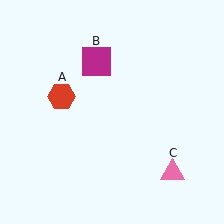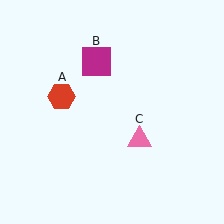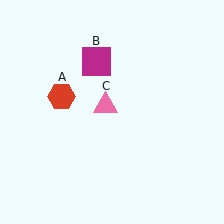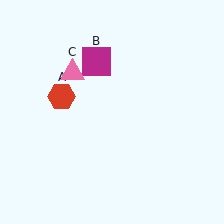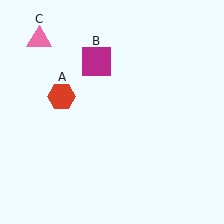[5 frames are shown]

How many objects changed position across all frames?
1 object changed position: pink triangle (object C).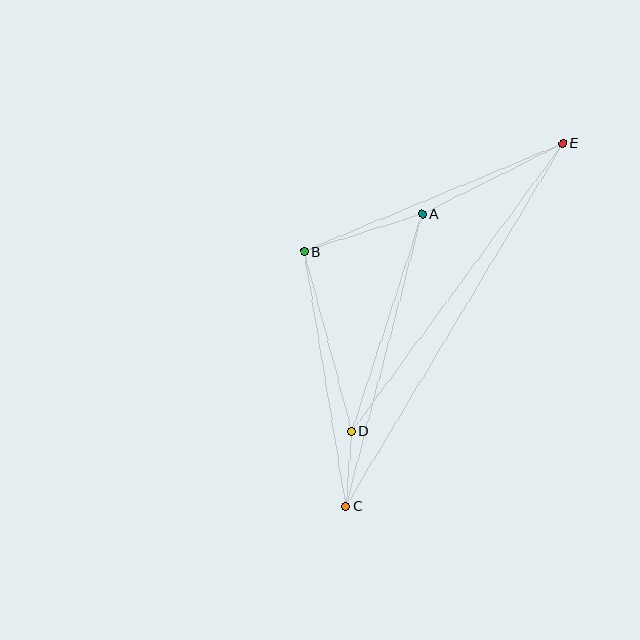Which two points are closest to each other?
Points C and D are closest to each other.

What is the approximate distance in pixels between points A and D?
The distance between A and D is approximately 229 pixels.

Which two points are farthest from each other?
Points C and E are farthest from each other.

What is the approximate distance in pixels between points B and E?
The distance between B and E is approximately 281 pixels.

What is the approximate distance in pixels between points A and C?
The distance between A and C is approximately 302 pixels.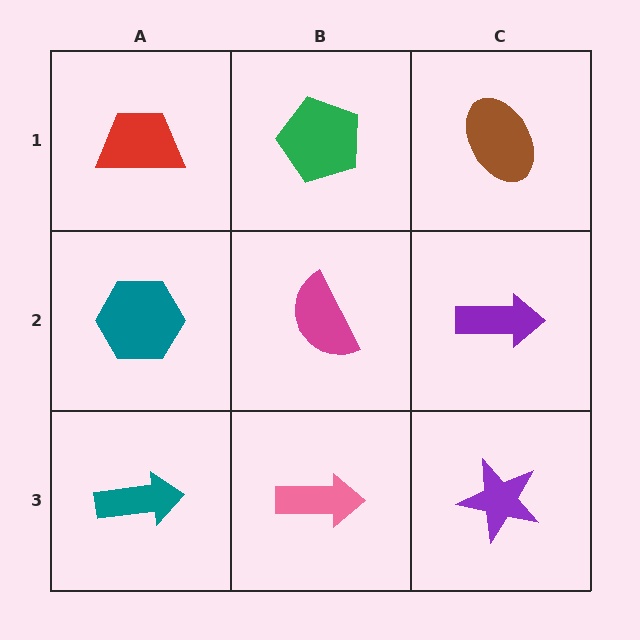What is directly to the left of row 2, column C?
A magenta semicircle.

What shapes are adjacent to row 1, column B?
A magenta semicircle (row 2, column B), a red trapezoid (row 1, column A), a brown ellipse (row 1, column C).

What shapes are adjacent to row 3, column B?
A magenta semicircle (row 2, column B), a teal arrow (row 3, column A), a purple star (row 3, column C).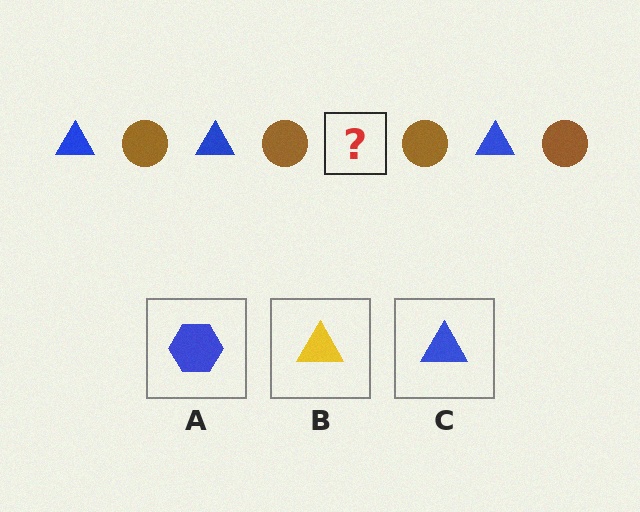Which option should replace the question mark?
Option C.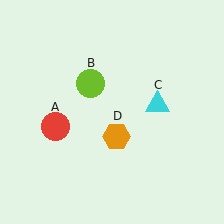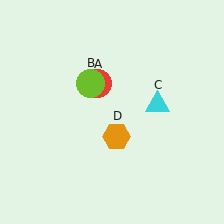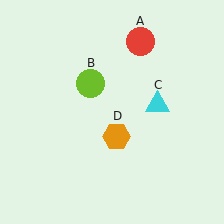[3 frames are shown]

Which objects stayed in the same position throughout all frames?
Lime circle (object B) and cyan triangle (object C) and orange hexagon (object D) remained stationary.